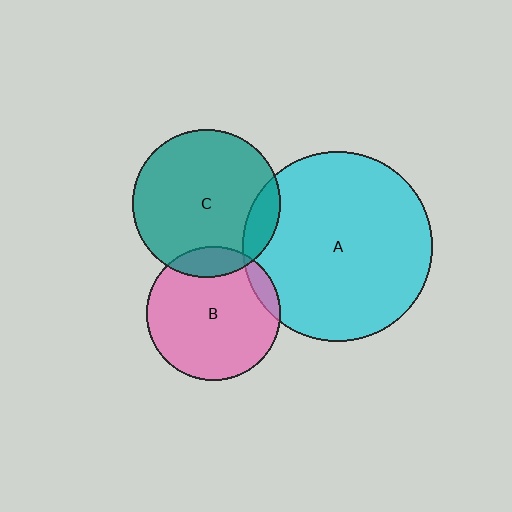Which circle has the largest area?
Circle A (cyan).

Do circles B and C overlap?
Yes.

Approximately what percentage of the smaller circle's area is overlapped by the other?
Approximately 15%.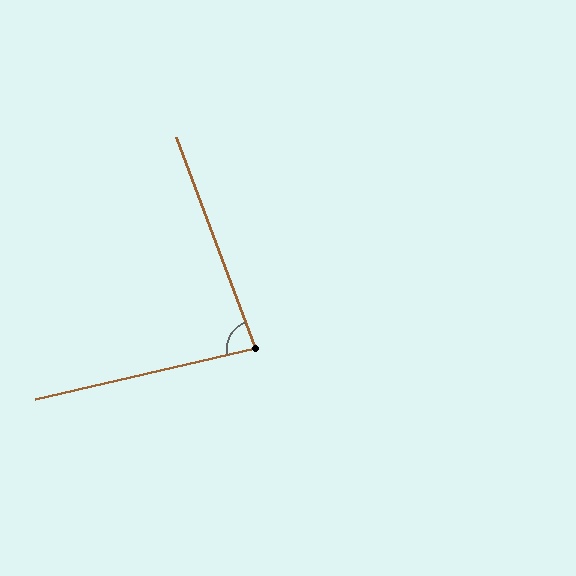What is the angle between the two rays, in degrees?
Approximately 83 degrees.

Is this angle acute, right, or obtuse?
It is acute.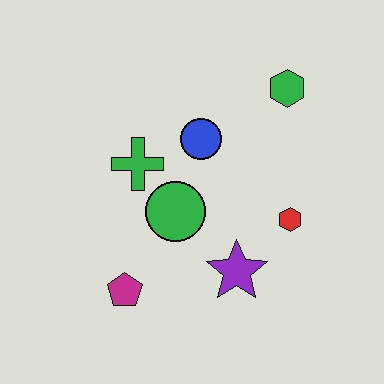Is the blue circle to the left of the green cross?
No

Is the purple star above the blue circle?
No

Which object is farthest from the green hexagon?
The magenta pentagon is farthest from the green hexagon.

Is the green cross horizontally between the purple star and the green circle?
No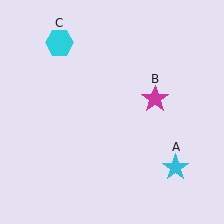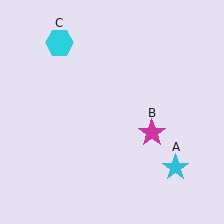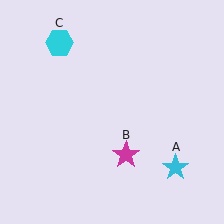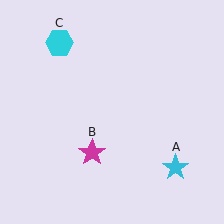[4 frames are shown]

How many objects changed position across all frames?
1 object changed position: magenta star (object B).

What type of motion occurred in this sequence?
The magenta star (object B) rotated clockwise around the center of the scene.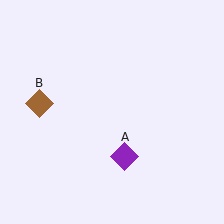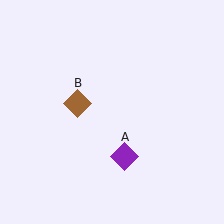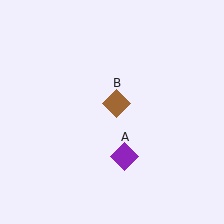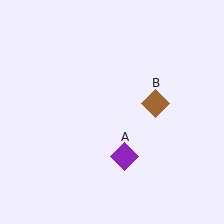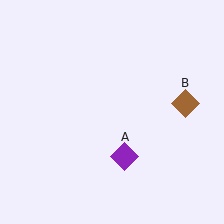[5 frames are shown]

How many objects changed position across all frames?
1 object changed position: brown diamond (object B).